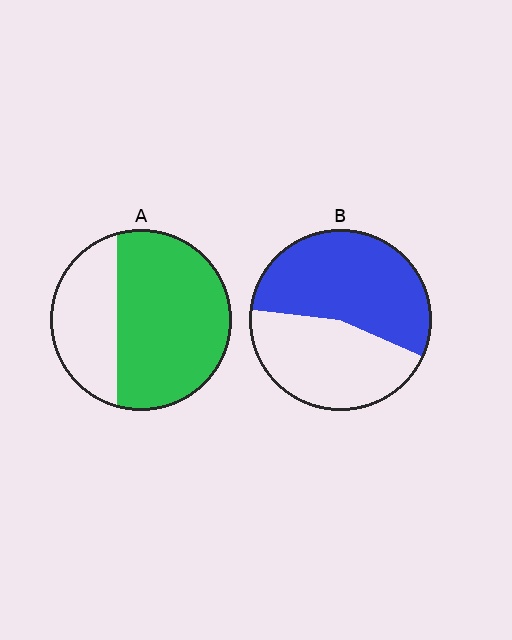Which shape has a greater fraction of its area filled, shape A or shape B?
Shape A.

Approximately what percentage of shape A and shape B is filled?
A is approximately 65% and B is approximately 55%.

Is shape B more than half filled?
Yes.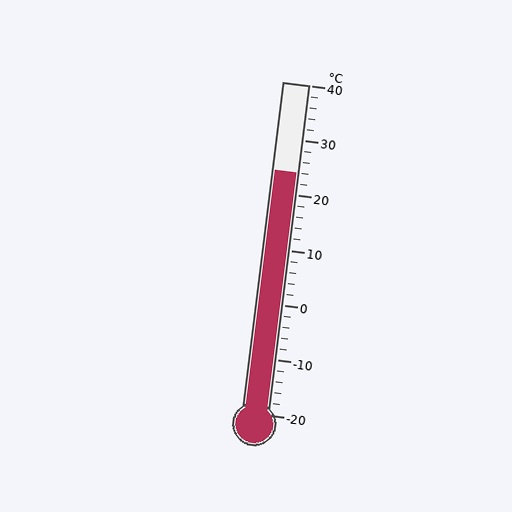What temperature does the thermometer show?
The thermometer shows approximately 24°C.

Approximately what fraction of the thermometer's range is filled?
The thermometer is filled to approximately 75% of its range.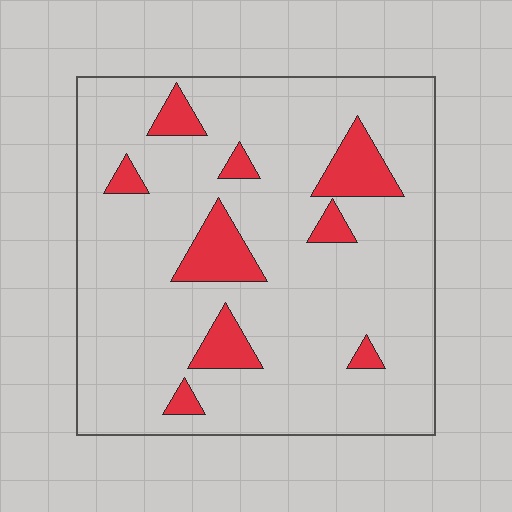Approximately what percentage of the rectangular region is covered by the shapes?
Approximately 15%.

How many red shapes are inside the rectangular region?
9.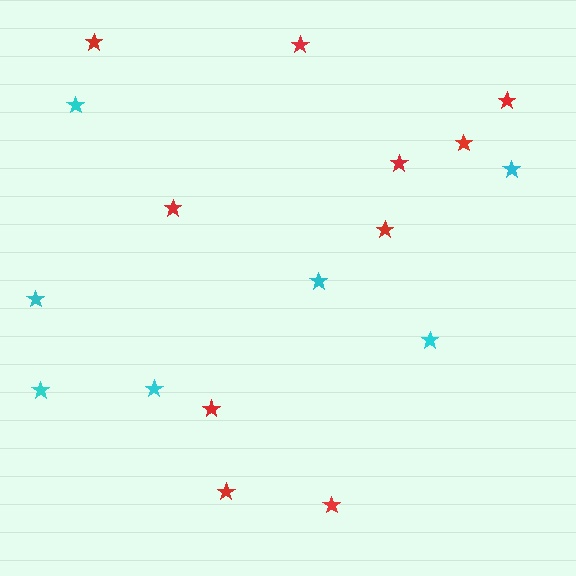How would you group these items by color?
There are 2 groups: one group of cyan stars (7) and one group of red stars (10).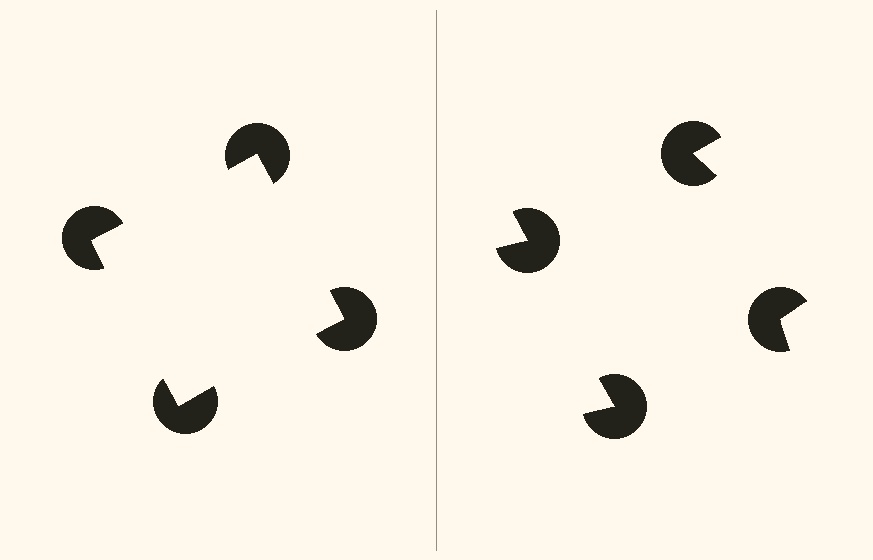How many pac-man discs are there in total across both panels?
8 — 4 on each side.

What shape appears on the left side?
An illusory square.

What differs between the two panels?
The pac-man discs are positioned identically on both sides; only the wedge orientations differ. On the left they align to a square; on the right they are misaligned.